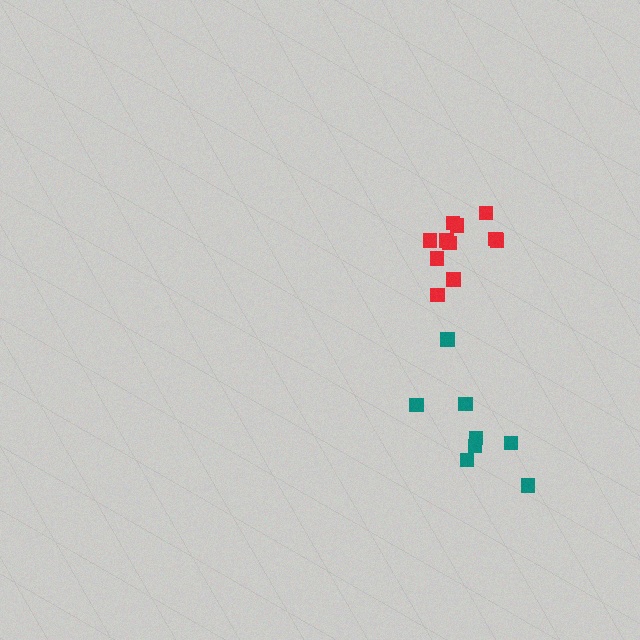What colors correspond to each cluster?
The clusters are colored: red, teal.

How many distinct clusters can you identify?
There are 2 distinct clusters.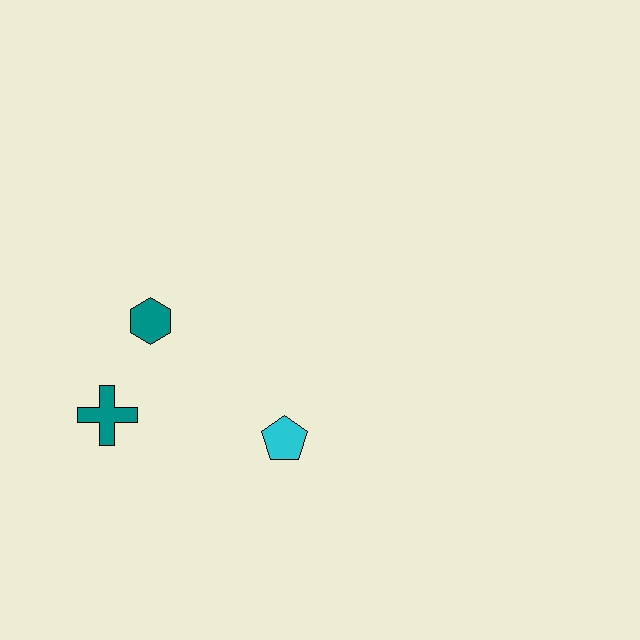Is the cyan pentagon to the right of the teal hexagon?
Yes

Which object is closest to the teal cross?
The teal hexagon is closest to the teal cross.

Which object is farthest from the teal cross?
The cyan pentagon is farthest from the teal cross.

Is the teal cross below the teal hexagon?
Yes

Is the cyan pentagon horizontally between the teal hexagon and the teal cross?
No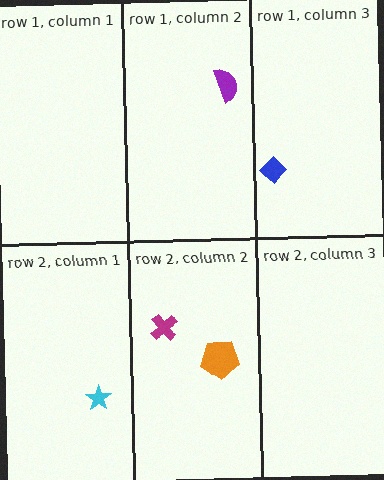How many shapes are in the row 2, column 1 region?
1.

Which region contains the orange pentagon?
The row 2, column 2 region.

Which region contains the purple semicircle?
The row 1, column 2 region.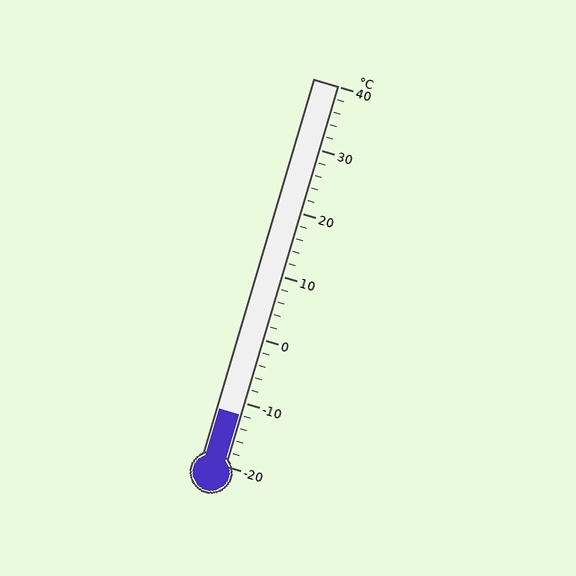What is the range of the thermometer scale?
The thermometer scale ranges from -20°C to 40°C.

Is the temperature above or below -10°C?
The temperature is below -10°C.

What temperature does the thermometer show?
The thermometer shows approximately -12°C.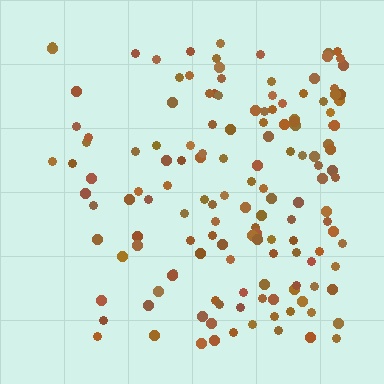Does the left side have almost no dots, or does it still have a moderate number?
Still a moderate number, just noticeably fewer than the right.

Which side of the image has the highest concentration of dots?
The right.